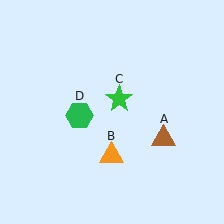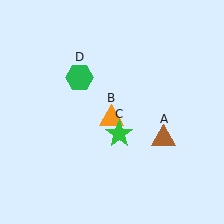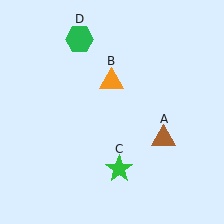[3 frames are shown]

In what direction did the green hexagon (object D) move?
The green hexagon (object D) moved up.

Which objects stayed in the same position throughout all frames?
Brown triangle (object A) remained stationary.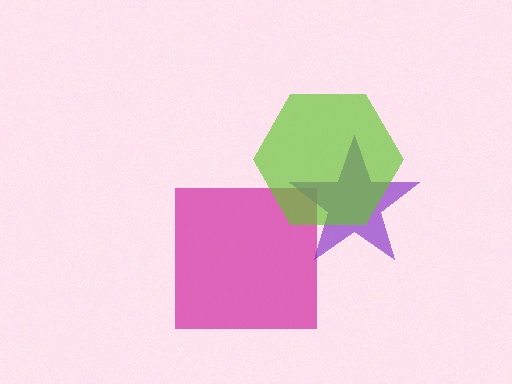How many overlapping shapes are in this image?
There are 3 overlapping shapes in the image.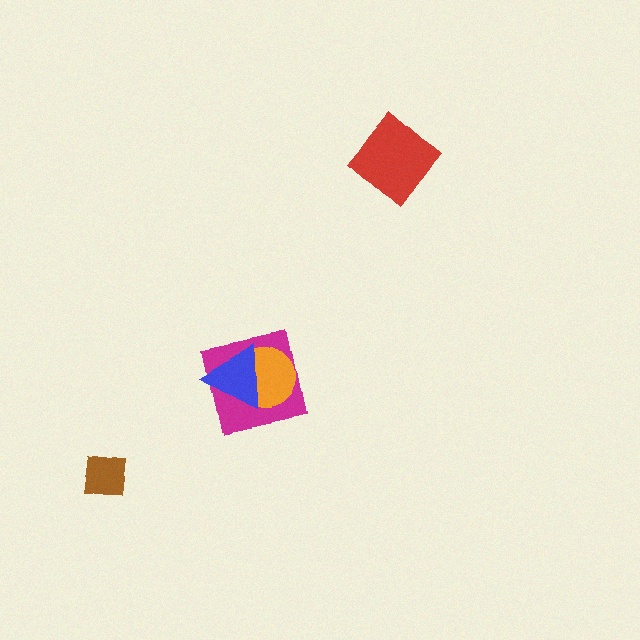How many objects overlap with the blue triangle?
2 objects overlap with the blue triangle.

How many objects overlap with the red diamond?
0 objects overlap with the red diamond.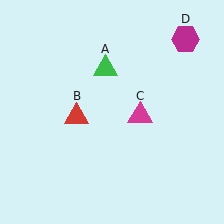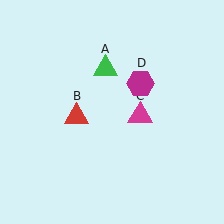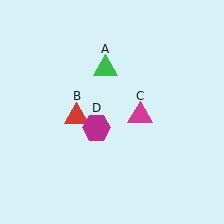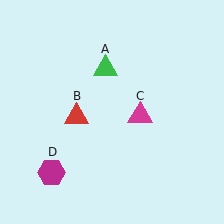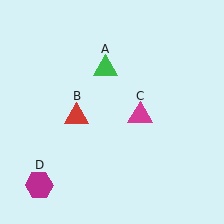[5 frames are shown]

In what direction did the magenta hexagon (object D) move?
The magenta hexagon (object D) moved down and to the left.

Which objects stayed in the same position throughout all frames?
Green triangle (object A) and red triangle (object B) and magenta triangle (object C) remained stationary.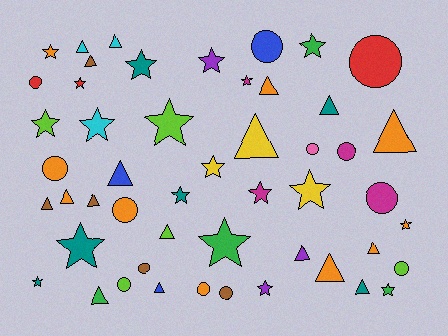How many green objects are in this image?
There are 4 green objects.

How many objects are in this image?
There are 50 objects.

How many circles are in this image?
There are 13 circles.